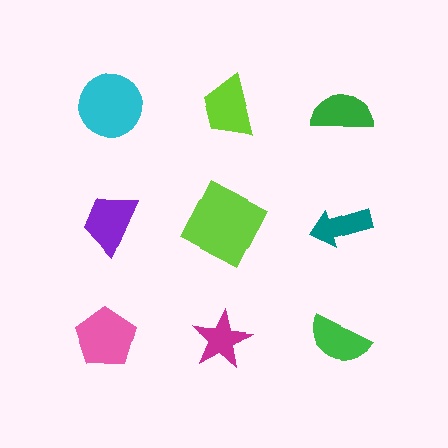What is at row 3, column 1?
A pink pentagon.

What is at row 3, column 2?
A magenta star.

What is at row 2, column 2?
A lime square.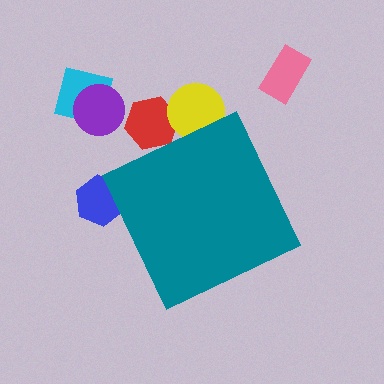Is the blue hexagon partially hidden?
Yes, the blue hexagon is partially hidden behind the teal diamond.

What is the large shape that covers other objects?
A teal diamond.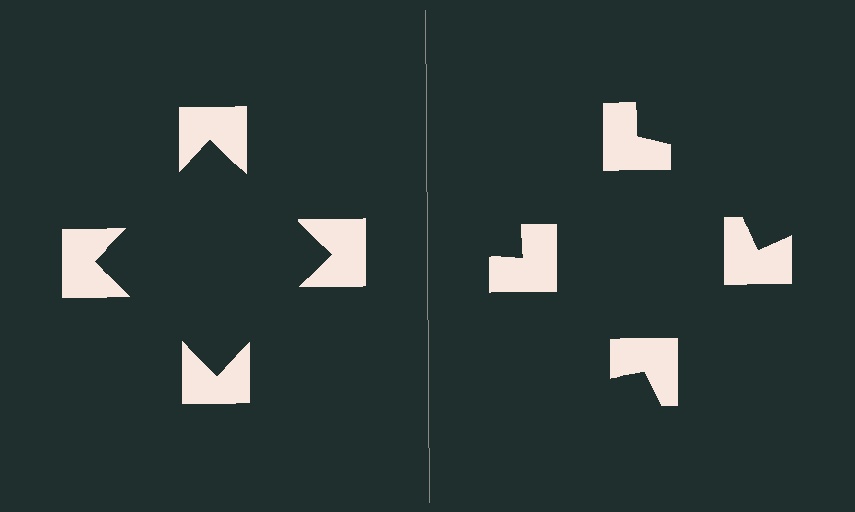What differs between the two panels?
The notched squares are positioned identically on both sides; only the wedge orientations differ. On the left they align to a square; on the right they are misaligned.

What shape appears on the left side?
An illusory square.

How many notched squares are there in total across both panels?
8 — 4 on each side.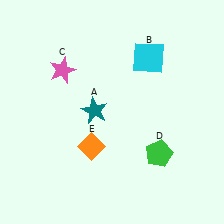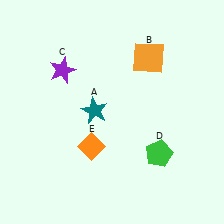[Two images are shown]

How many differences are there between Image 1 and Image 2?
There are 2 differences between the two images.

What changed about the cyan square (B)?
In Image 1, B is cyan. In Image 2, it changed to orange.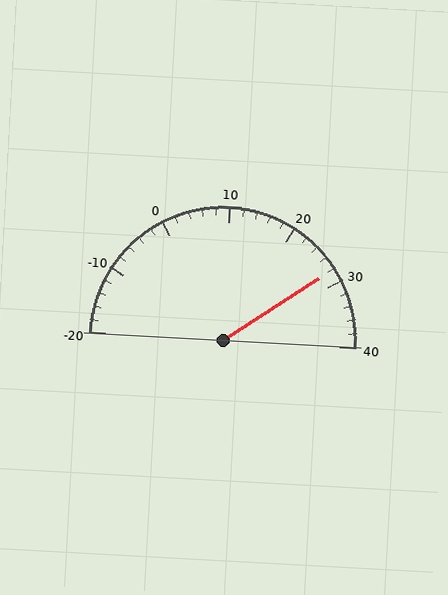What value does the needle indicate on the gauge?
The needle indicates approximately 28.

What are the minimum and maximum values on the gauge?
The gauge ranges from -20 to 40.